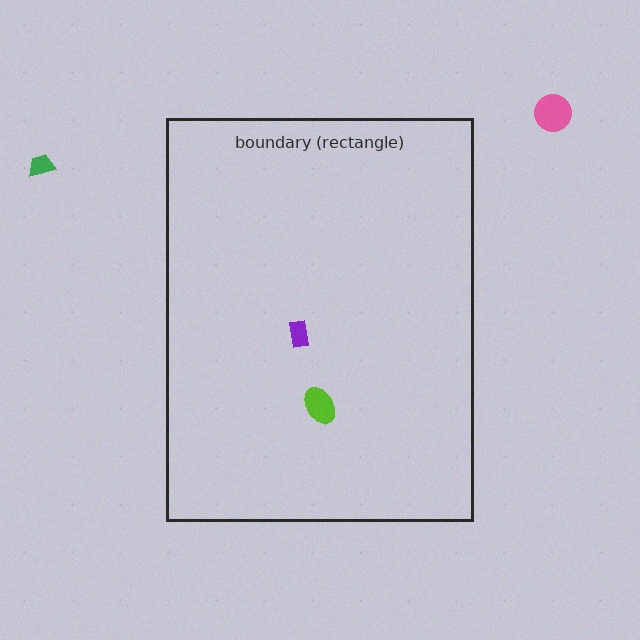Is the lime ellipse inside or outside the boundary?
Inside.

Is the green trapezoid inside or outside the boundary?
Outside.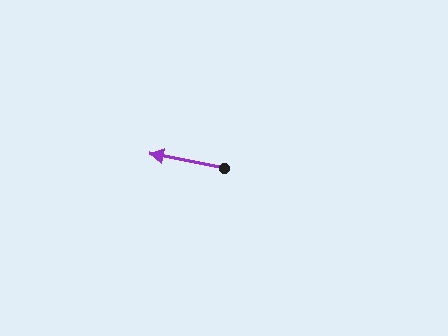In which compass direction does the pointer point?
West.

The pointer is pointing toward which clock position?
Roughly 9 o'clock.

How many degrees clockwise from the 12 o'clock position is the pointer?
Approximately 281 degrees.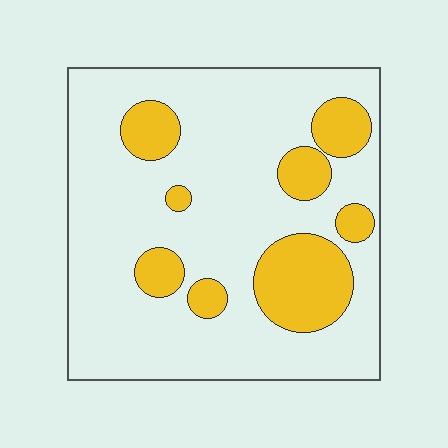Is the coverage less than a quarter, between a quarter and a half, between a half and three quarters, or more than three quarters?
Less than a quarter.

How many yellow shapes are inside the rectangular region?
8.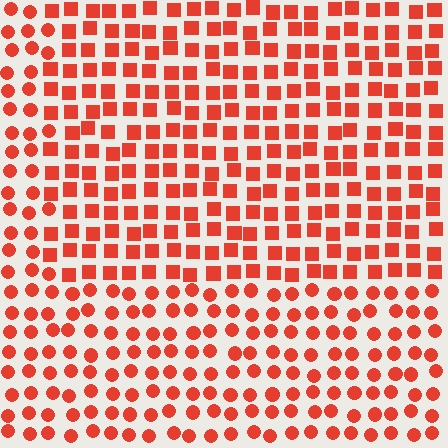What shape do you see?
I see a rectangle.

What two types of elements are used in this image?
The image uses squares inside the rectangle region and circles outside it.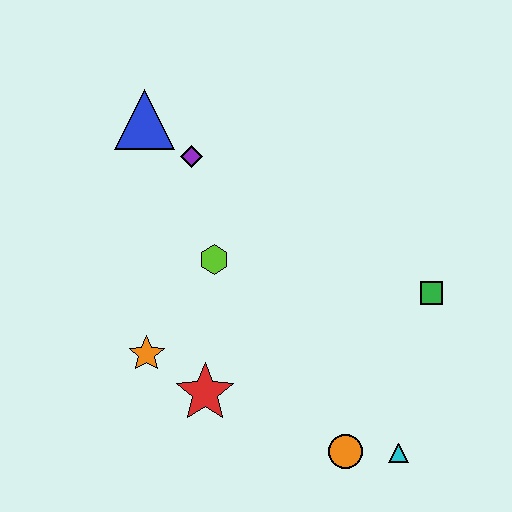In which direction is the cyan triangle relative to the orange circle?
The cyan triangle is to the right of the orange circle.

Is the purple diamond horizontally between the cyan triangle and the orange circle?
No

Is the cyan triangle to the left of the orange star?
No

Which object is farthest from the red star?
The blue triangle is farthest from the red star.